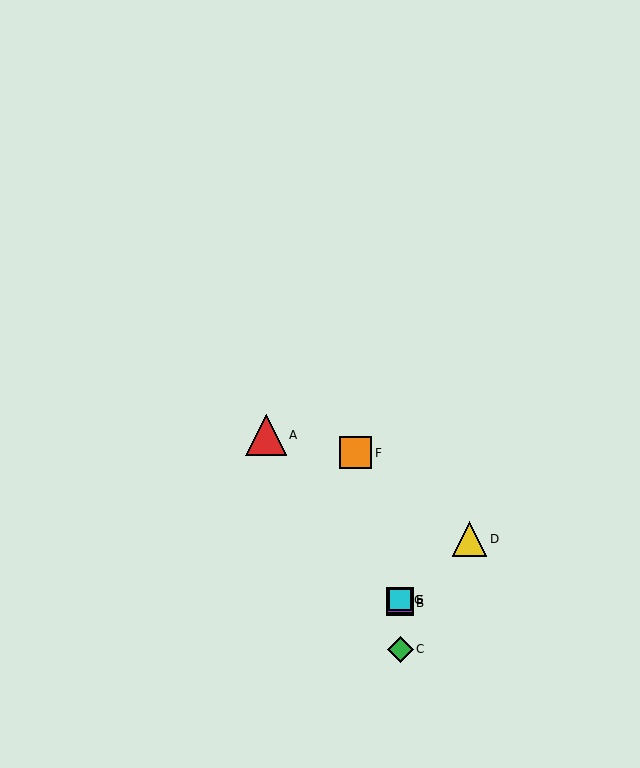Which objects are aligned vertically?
Objects B, C, E, G are aligned vertically.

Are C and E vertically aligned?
Yes, both are at x≈400.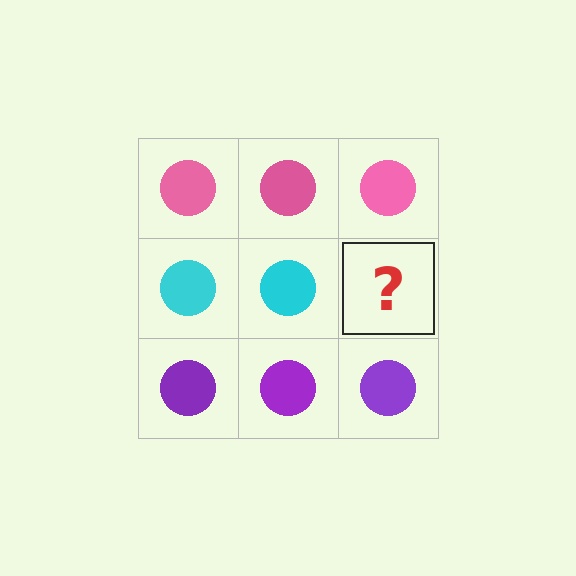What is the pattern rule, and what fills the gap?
The rule is that each row has a consistent color. The gap should be filled with a cyan circle.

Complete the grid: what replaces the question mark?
The question mark should be replaced with a cyan circle.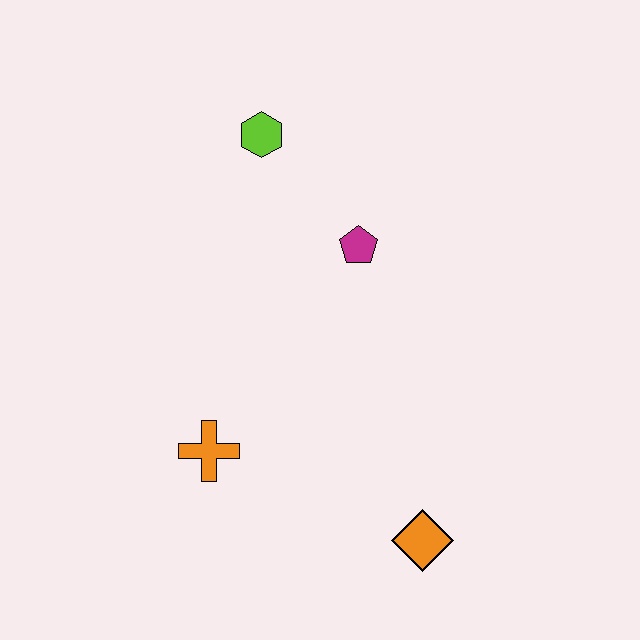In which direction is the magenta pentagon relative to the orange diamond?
The magenta pentagon is above the orange diamond.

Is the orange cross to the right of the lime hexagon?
No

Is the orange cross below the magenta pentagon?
Yes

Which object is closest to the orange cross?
The orange diamond is closest to the orange cross.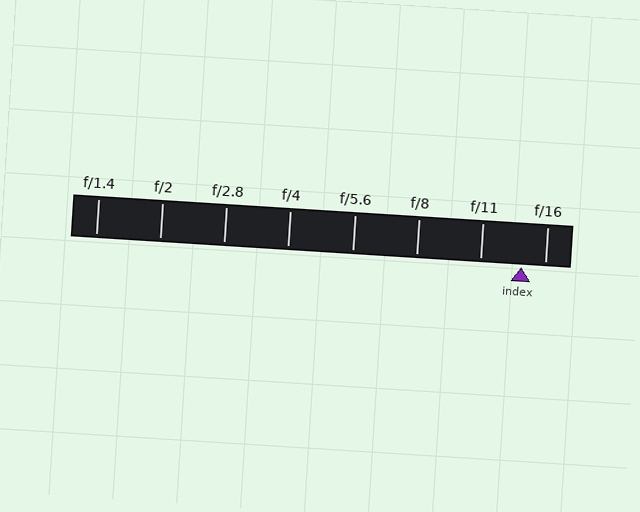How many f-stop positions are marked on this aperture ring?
There are 8 f-stop positions marked.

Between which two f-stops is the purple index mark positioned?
The index mark is between f/11 and f/16.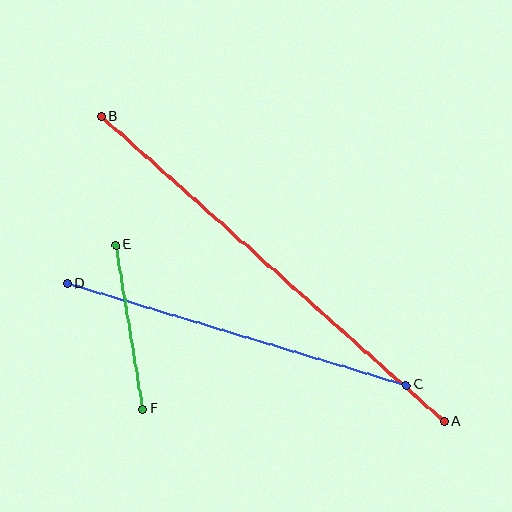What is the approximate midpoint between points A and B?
The midpoint is at approximately (273, 269) pixels.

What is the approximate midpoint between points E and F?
The midpoint is at approximately (129, 327) pixels.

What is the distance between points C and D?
The distance is approximately 354 pixels.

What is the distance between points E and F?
The distance is approximately 166 pixels.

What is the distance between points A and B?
The distance is approximately 459 pixels.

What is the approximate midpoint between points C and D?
The midpoint is at approximately (237, 334) pixels.